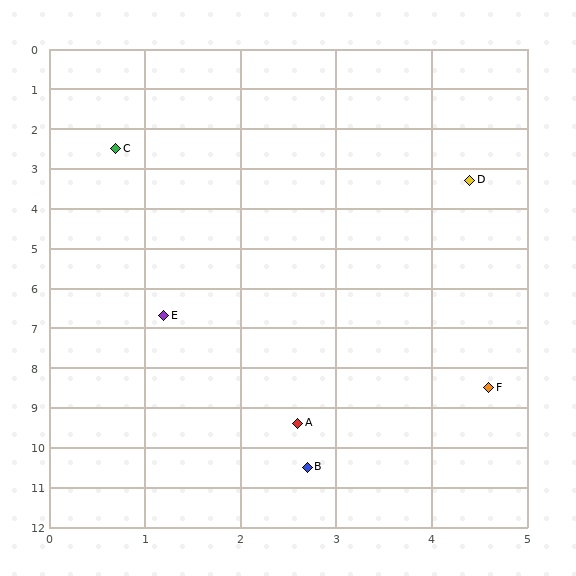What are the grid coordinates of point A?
Point A is at approximately (2.6, 9.4).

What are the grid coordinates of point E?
Point E is at approximately (1.2, 6.7).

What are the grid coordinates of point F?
Point F is at approximately (4.6, 8.5).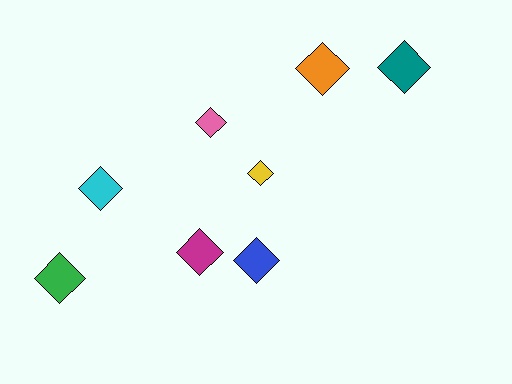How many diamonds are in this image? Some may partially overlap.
There are 8 diamonds.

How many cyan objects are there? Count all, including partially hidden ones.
There is 1 cyan object.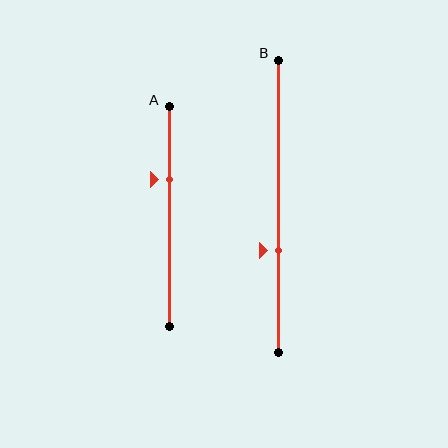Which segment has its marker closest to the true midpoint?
Segment B has its marker closest to the true midpoint.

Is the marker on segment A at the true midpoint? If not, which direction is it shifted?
No, the marker on segment A is shifted upward by about 17% of the segment length.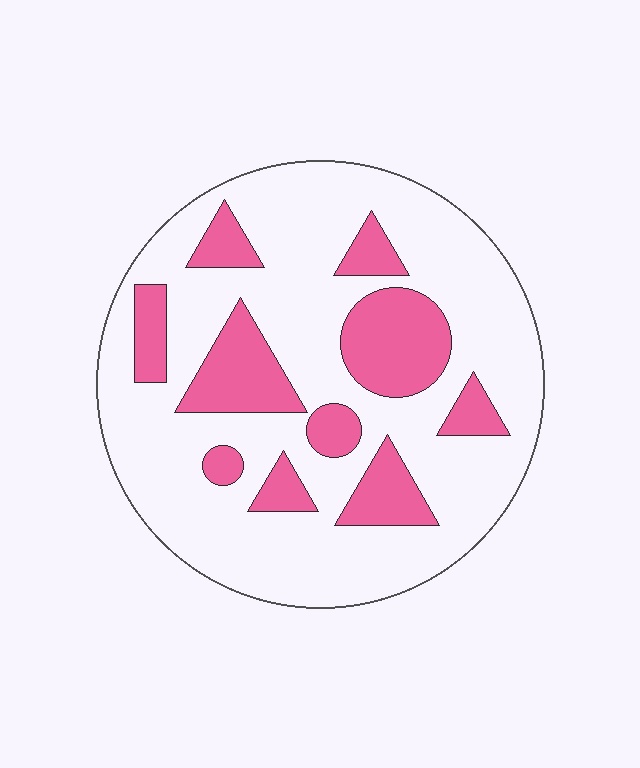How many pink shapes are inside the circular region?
10.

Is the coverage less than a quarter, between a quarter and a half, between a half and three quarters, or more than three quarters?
Between a quarter and a half.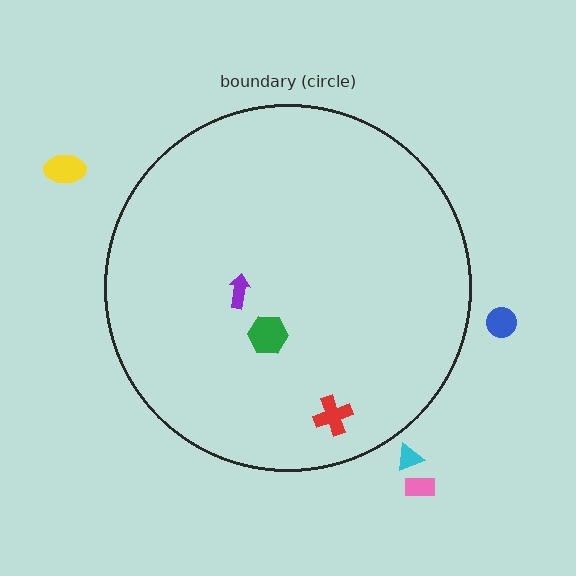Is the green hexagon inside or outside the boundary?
Inside.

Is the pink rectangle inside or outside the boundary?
Outside.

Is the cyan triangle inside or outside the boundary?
Outside.